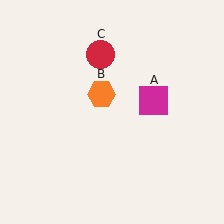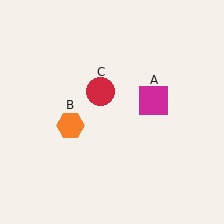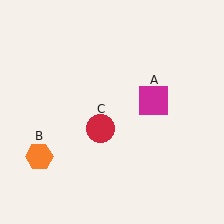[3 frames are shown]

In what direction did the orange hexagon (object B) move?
The orange hexagon (object B) moved down and to the left.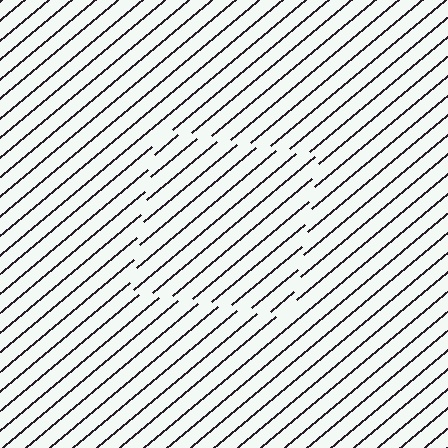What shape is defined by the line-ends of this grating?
An illusory square. The interior of the shape contains the same grating, shifted by half a period — the contour is defined by the phase discontinuity where line-ends from the inner and outer gratings abut.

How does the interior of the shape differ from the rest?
The interior of the shape contains the same grating, shifted by half a period — the contour is defined by the phase discontinuity where line-ends from the inner and outer gratings abut.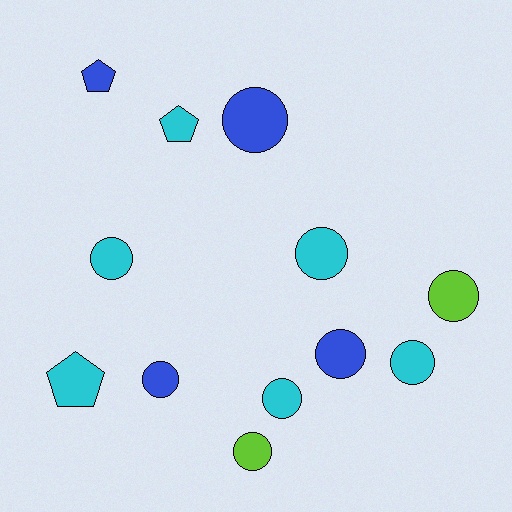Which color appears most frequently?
Cyan, with 6 objects.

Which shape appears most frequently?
Circle, with 9 objects.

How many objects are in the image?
There are 12 objects.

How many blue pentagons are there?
There is 1 blue pentagon.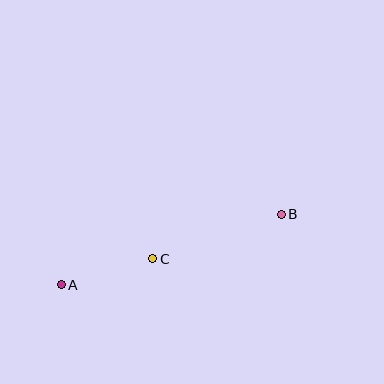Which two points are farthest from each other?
Points A and B are farthest from each other.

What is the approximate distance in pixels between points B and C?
The distance between B and C is approximately 136 pixels.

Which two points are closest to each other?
Points A and C are closest to each other.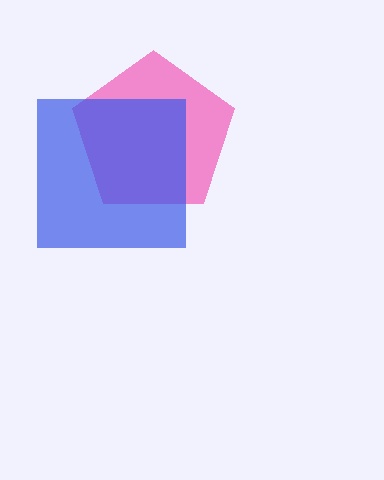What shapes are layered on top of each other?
The layered shapes are: a pink pentagon, a blue square.